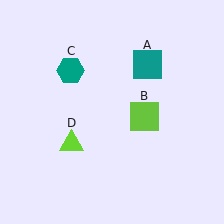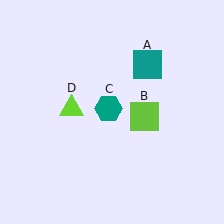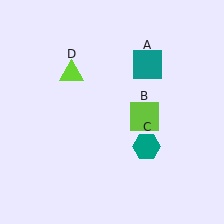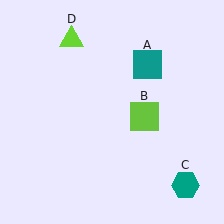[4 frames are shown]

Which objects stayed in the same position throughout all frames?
Teal square (object A) and lime square (object B) remained stationary.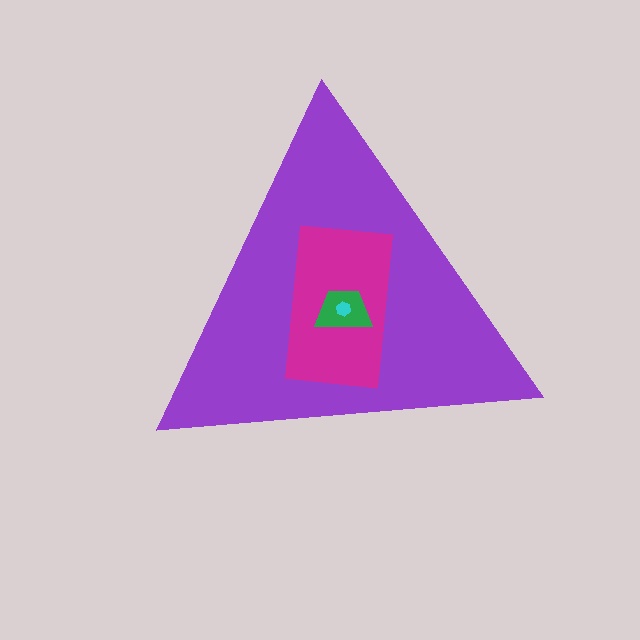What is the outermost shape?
The purple triangle.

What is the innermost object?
The cyan hexagon.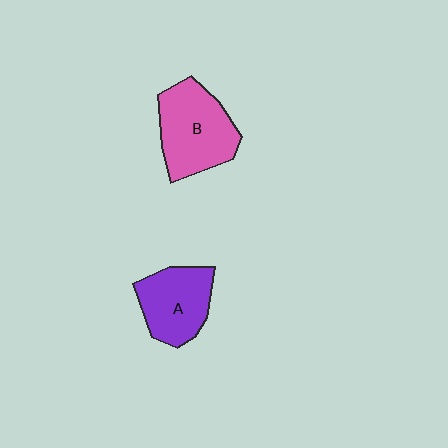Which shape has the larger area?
Shape B (pink).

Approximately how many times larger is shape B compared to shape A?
Approximately 1.2 times.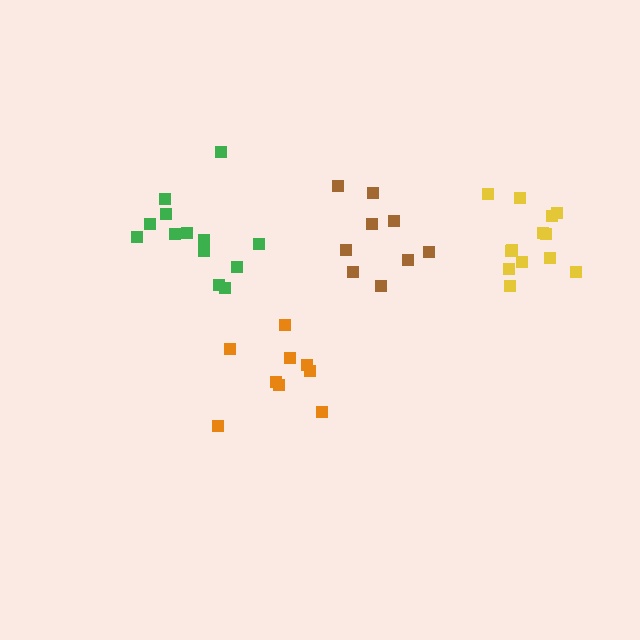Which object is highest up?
The green cluster is topmost.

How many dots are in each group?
Group 1: 9 dots, Group 2: 9 dots, Group 3: 13 dots, Group 4: 13 dots (44 total).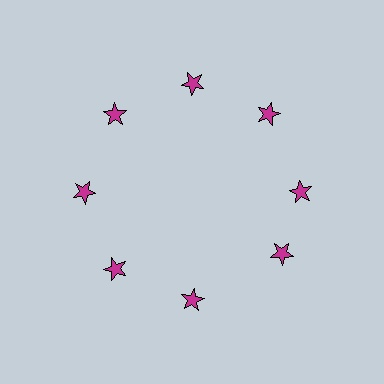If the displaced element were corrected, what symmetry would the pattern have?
It would have 8-fold rotational symmetry — the pattern would map onto itself every 45 degrees.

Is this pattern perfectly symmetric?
No. The 8 magenta stars are arranged in a ring, but one element near the 4 o'clock position is rotated out of alignment along the ring, breaking the 8-fold rotational symmetry.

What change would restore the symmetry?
The symmetry would be restored by rotating it back into even spacing with its neighbors so that all 8 stars sit at equal angles and equal distance from the center.